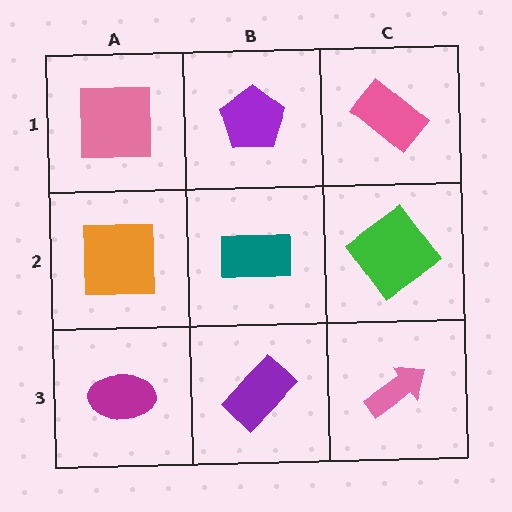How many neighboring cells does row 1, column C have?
2.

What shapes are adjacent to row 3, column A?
An orange square (row 2, column A), a purple rectangle (row 3, column B).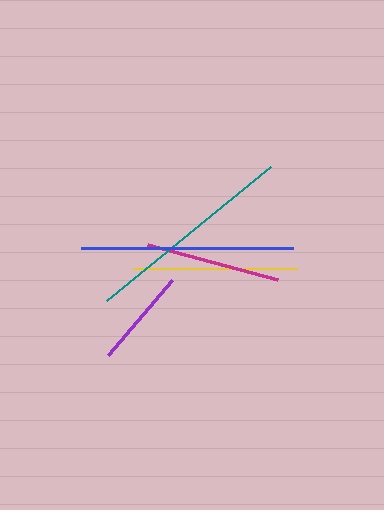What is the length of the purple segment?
The purple segment is approximately 99 pixels long.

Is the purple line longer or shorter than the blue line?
The blue line is longer than the purple line.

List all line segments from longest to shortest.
From longest to shortest: teal, blue, yellow, magenta, purple.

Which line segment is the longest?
The teal line is the longest at approximately 212 pixels.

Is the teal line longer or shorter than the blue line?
The teal line is longer than the blue line.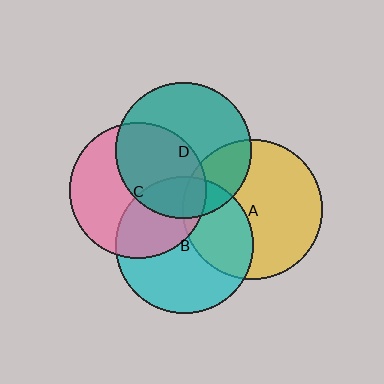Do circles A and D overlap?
Yes.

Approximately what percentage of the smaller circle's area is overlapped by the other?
Approximately 25%.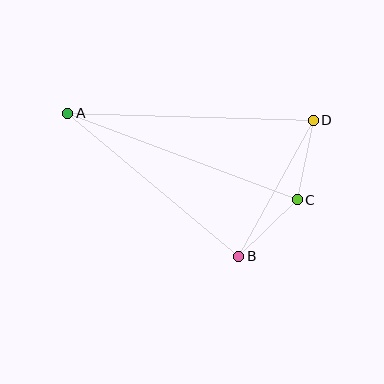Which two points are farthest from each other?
Points A and D are farthest from each other.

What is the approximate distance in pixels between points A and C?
The distance between A and C is approximately 245 pixels.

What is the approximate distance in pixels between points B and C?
The distance between B and C is approximately 82 pixels.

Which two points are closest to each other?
Points C and D are closest to each other.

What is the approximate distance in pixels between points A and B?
The distance between A and B is approximately 223 pixels.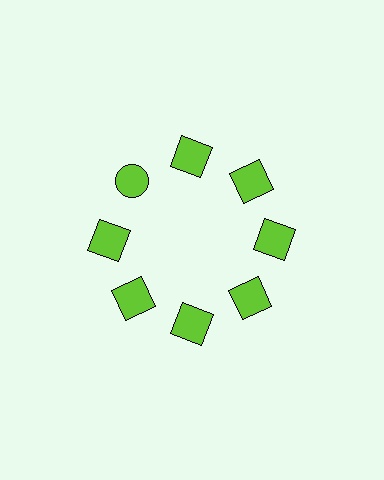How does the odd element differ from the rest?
It has a different shape: circle instead of square.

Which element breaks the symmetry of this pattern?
The lime circle at roughly the 10 o'clock position breaks the symmetry. All other shapes are lime squares.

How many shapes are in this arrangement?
There are 8 shapes arranged in a ring pattern.